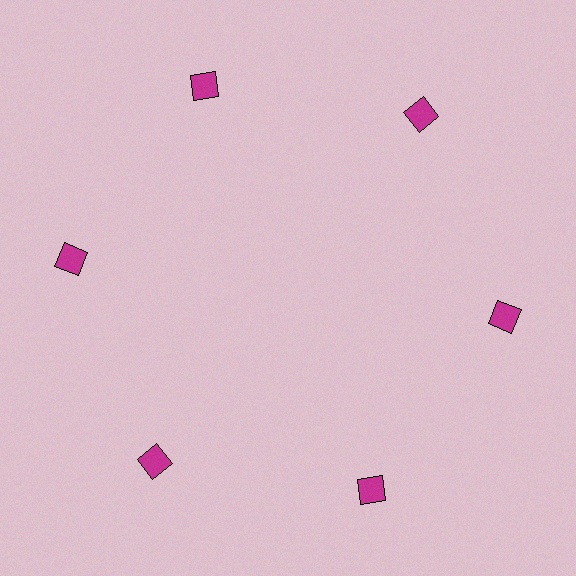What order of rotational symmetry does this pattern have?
This pattern has 6-fold rotational symmetry.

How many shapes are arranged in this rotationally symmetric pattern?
There are 6 shapes, arranged in 6 groups of 1.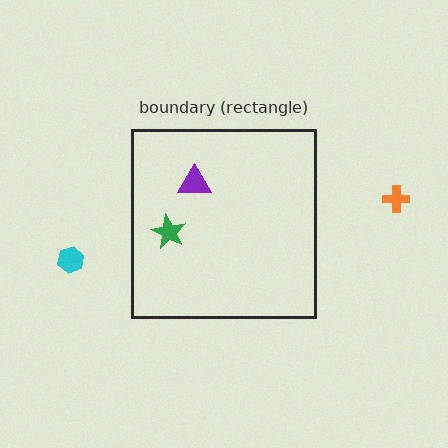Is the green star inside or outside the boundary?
Inside.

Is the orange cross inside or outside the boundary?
Outside.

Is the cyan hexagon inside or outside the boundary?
Outside.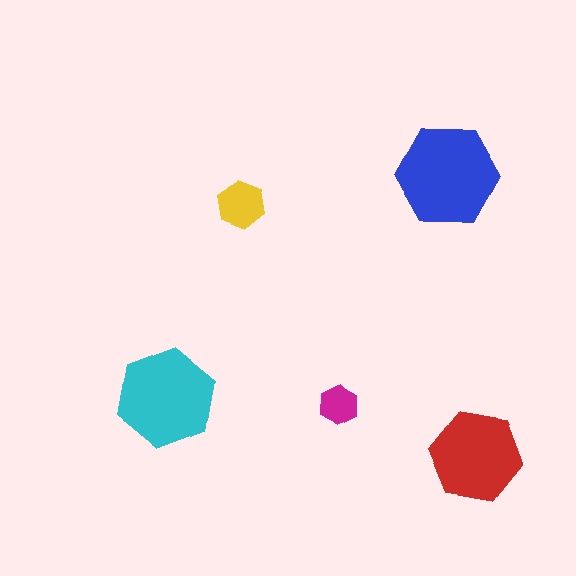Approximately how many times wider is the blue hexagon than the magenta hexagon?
About 2.5 times wider.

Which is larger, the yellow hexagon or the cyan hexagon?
The cyan one.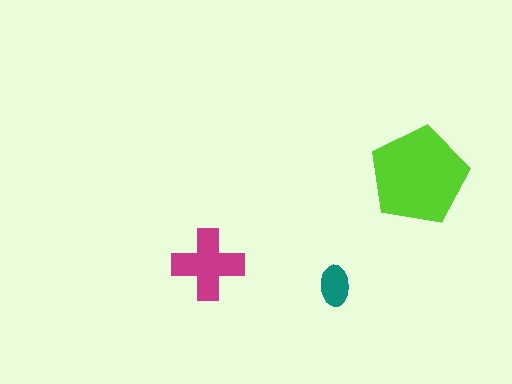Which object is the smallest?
The teal ellipse.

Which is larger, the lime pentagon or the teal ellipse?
The lime pentagon.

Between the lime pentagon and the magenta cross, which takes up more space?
The lime pentagon.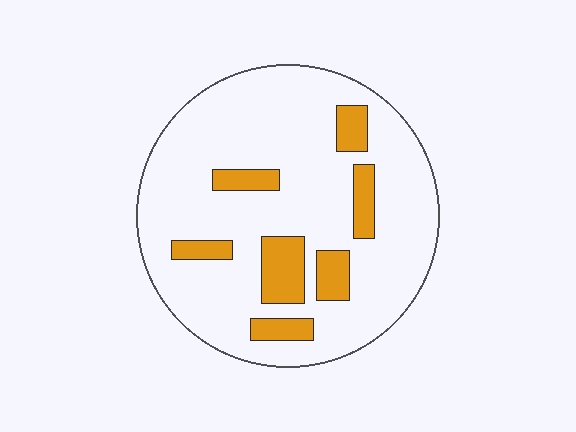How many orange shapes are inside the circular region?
7.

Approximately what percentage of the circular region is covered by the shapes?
Approximately 15%.